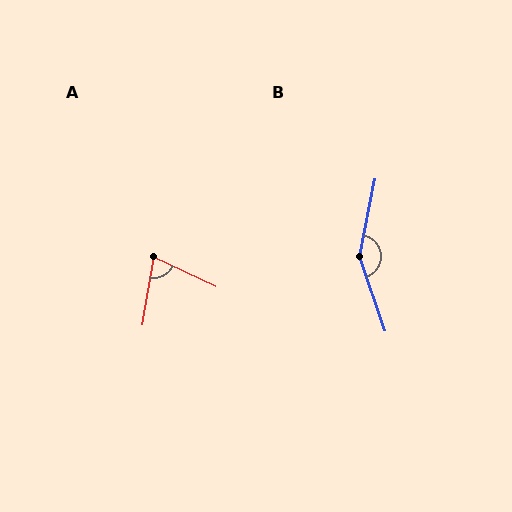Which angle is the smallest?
A, at approximately 74 degrees.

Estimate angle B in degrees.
Approximately 149 degrees.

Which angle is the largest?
B, at approximately 149 degrees.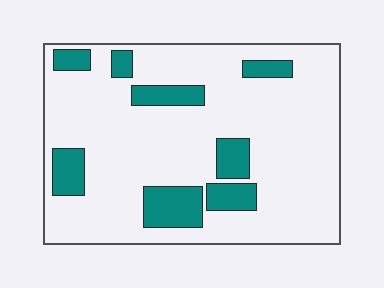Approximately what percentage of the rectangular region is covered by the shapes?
Approximately 20%.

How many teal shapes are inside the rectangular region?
8.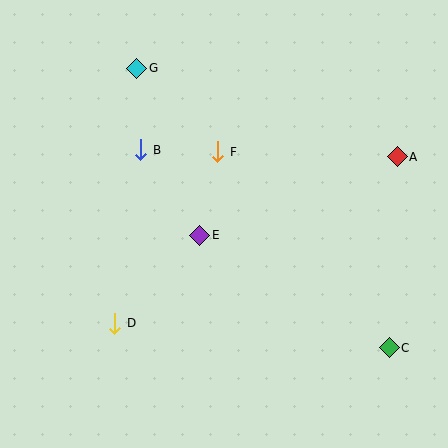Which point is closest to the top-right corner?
Point A is closest to the top-right corner.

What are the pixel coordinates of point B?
Point B is at (141, 150).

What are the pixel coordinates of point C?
Point C is at (389, 348).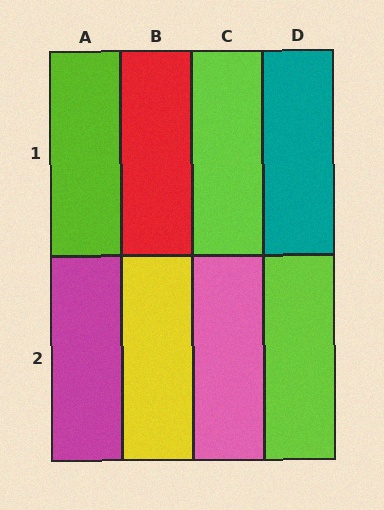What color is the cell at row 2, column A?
Magenta.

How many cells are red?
1 cell is red.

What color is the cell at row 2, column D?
Lime.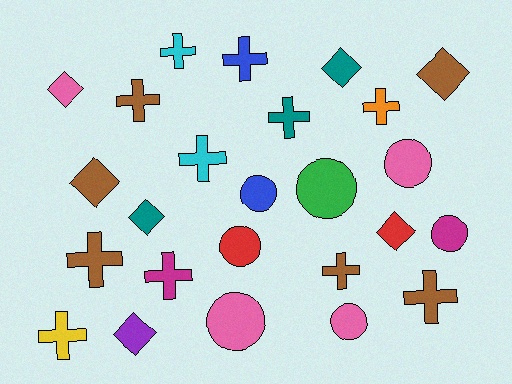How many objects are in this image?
There are 25 objects.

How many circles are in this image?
There are 7 circles.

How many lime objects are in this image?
There are no lime objects.